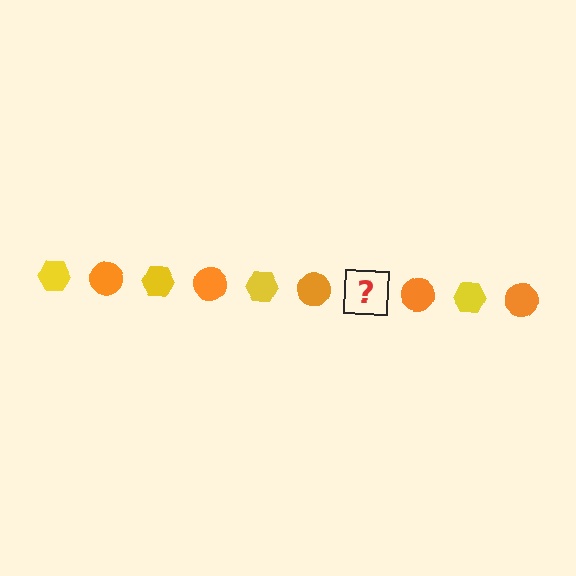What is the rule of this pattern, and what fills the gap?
The rule is that the pattern alternates between yellow hexagon and orange circle. The gap should be filled with a yellow hexagon.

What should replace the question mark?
The question mark should be replaced with a yellow hexagon.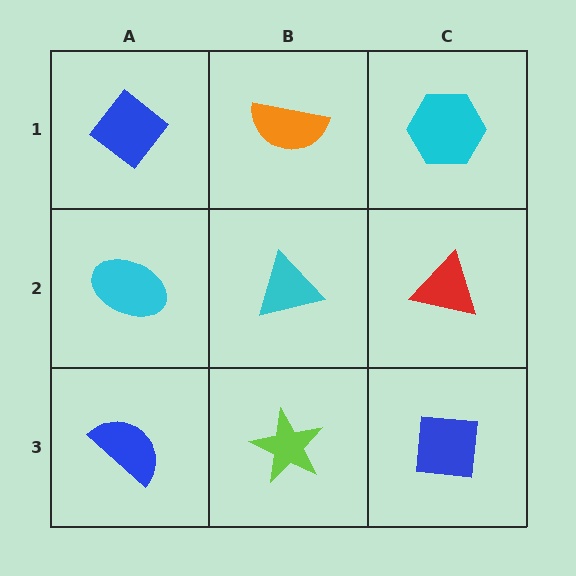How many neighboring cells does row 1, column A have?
2.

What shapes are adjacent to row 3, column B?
A cyan triangle (row 2, column B), a blue semicircle (row 3, column A), a blue square (row 3, column C).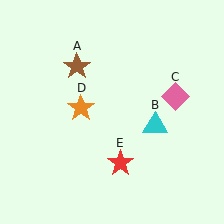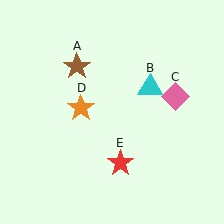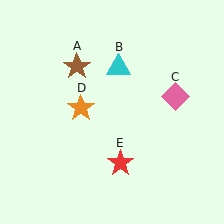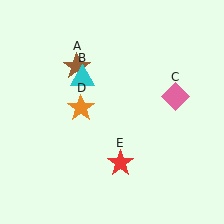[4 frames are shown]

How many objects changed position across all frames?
1 object changed position: cyan triangle (object B).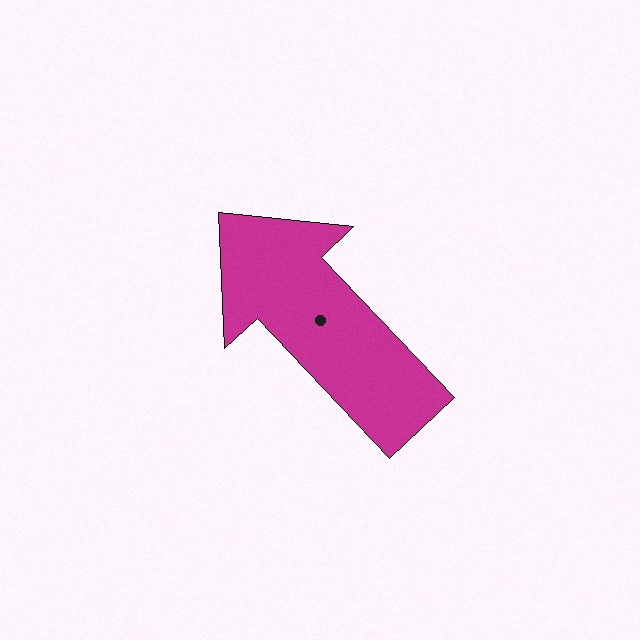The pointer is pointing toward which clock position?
Roughly 11 o'clock.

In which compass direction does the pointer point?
Northwest.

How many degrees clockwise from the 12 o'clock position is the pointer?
Approximately 317 degrees.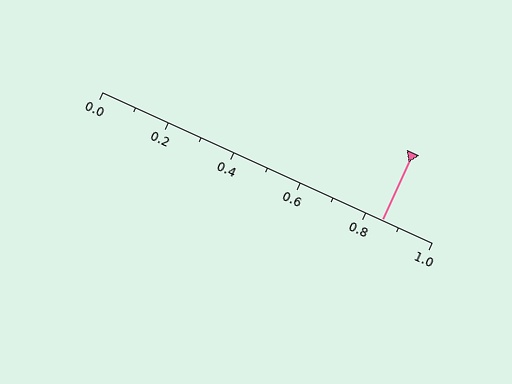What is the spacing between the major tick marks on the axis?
The major ticks are spaced 0.2 apart.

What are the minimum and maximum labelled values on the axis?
The axis runs from 0.0 to 1.0.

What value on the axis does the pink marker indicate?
The marker indicates approximately 0.85.